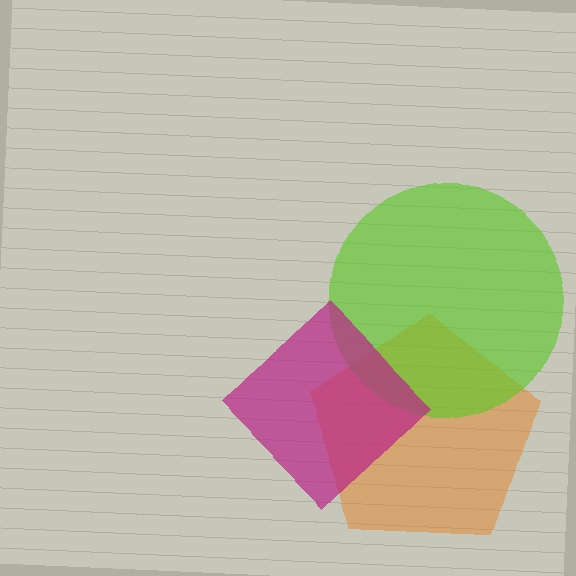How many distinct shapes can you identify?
There are 3 distinct shapes: an orange pentagon, a lime circle, a magenta diamond.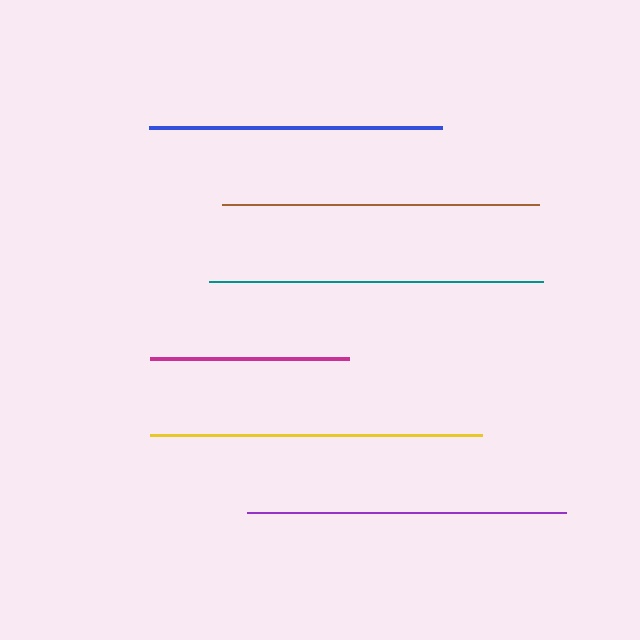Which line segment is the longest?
The teal line is the longest at approximately 334 pixels.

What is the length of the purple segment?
The purple segment is approximately 319 pixels long.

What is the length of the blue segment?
The blue segment is approximately 293 pixels long.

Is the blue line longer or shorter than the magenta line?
The blue line is longer than the magenta line.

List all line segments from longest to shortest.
From longest to shortest: teal, yellow, purple, brown, blue, magenta.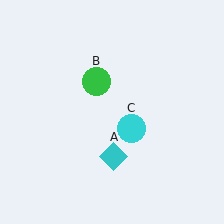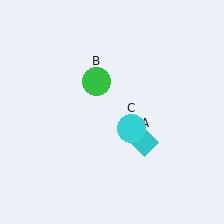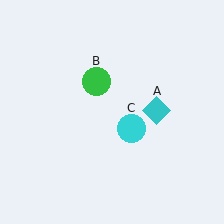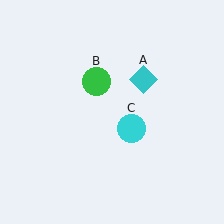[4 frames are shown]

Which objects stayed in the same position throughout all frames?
Green circle (object B) and cyan circle (object C) remained stationary.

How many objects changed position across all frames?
1 object changed position: cyan diamond (object A).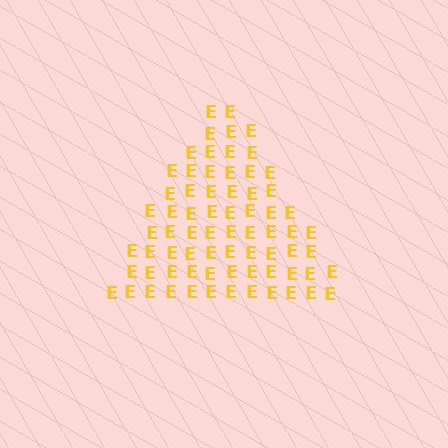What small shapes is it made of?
It is made of small letter E's.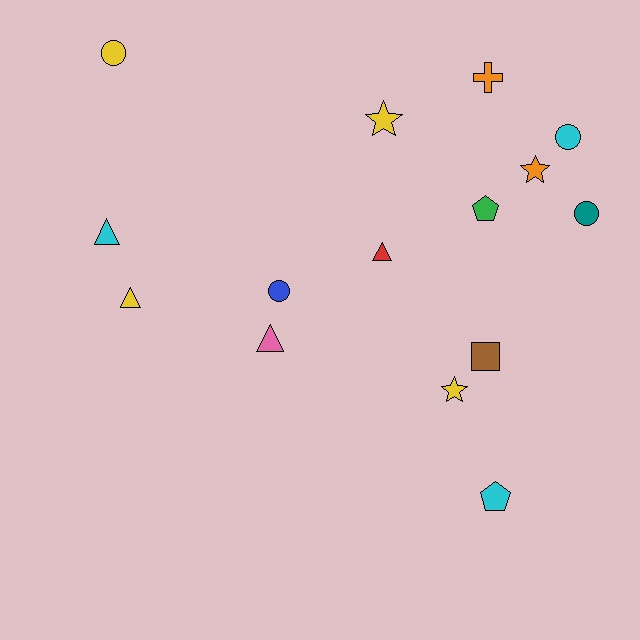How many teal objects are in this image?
There is 1 teal object.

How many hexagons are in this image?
There are no hexagons.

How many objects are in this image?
There are 15 objects.